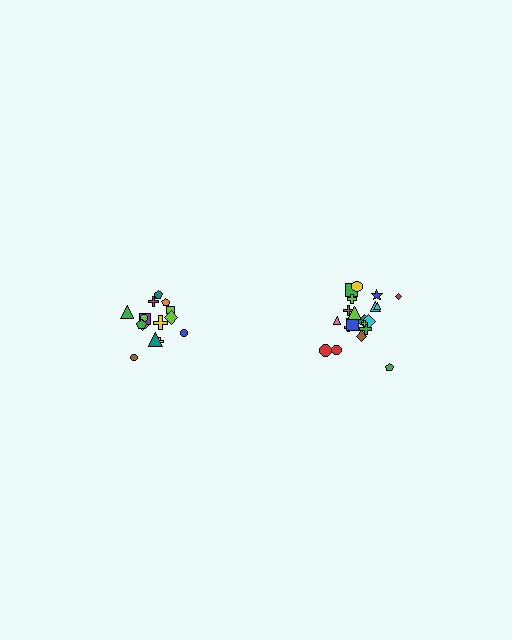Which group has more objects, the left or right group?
The right group.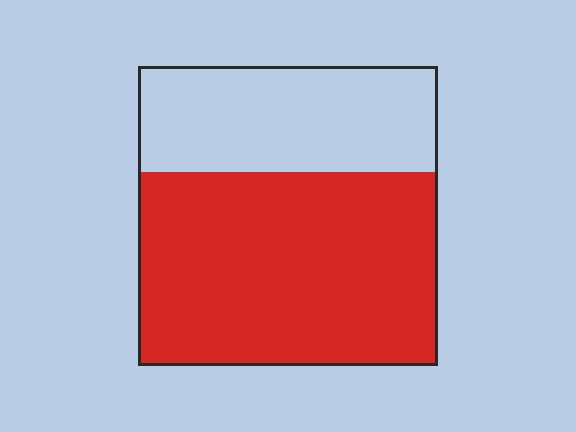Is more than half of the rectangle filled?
Yes.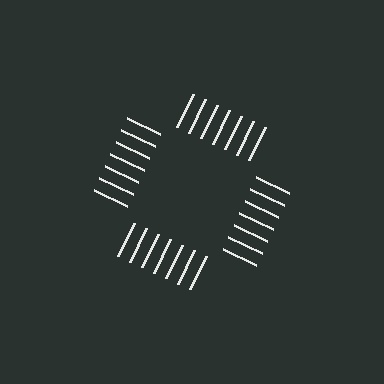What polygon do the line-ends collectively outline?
An illusory square — the line segments terminate on its edges but no continuous stroke is drawn.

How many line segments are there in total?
28 — 7 along each of the 4 edges.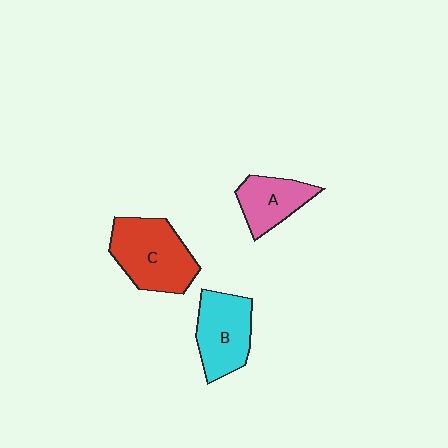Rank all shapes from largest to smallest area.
From largest to smallest: C (red), B (cyan), A (pink).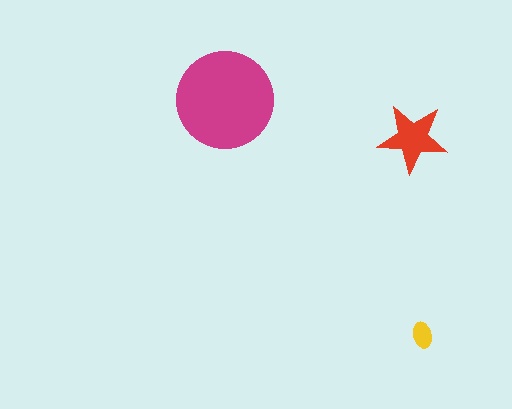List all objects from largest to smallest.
The magenta circle, the red star, the yellow ellipse.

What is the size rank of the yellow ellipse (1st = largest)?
3rd.